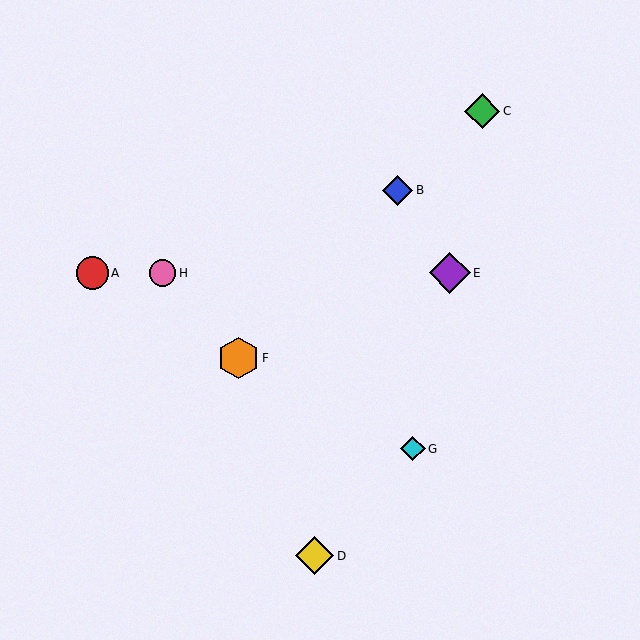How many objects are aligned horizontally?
3 objects (A, E, H) are aligned horizontally.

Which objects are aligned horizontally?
Objects A, E, H are aligned horizontally.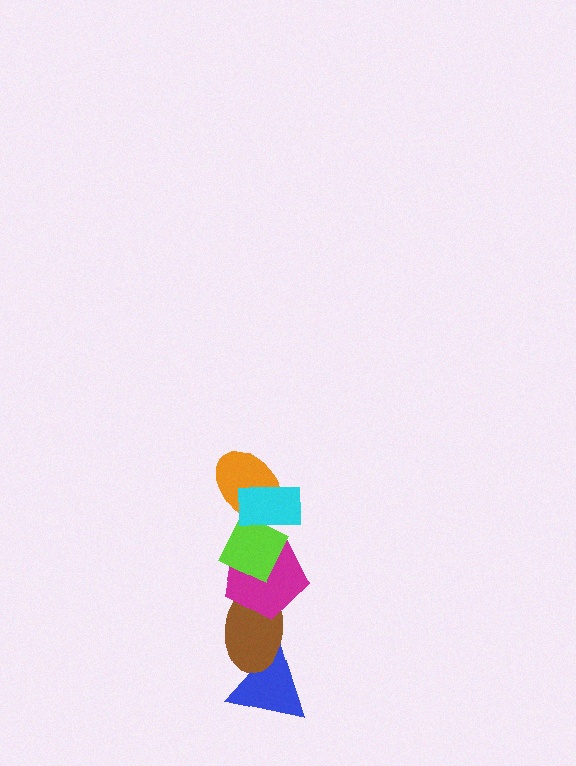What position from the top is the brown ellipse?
The brown ellipse is 5th from the top.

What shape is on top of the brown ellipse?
The magenta pentagon is on top of the brown ellipse.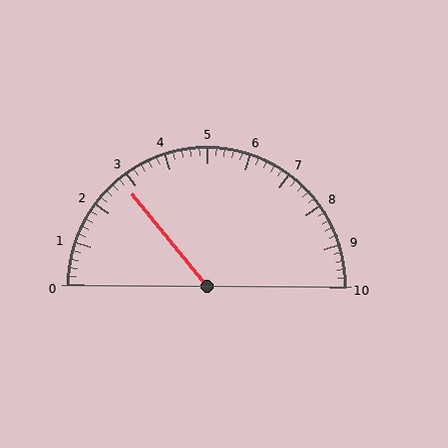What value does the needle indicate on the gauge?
The needle indicates approximately 2.8.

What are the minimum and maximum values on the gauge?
The gauge ranges from 0 to 10.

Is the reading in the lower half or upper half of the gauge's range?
The reading is in the lower half of the range (0 to 10).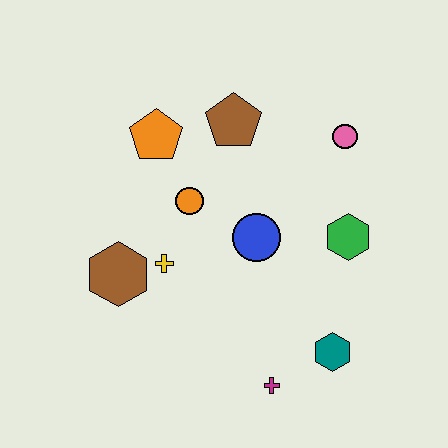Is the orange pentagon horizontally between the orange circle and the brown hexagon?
Yes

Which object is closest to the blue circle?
The orange circle is closest to the blue circle.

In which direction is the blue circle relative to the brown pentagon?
The blue circle is below the brown pentagon.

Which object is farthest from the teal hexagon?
The orange pentagon is farthest from the teal hexagon.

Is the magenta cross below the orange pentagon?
Yes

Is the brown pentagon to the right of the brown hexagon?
Yes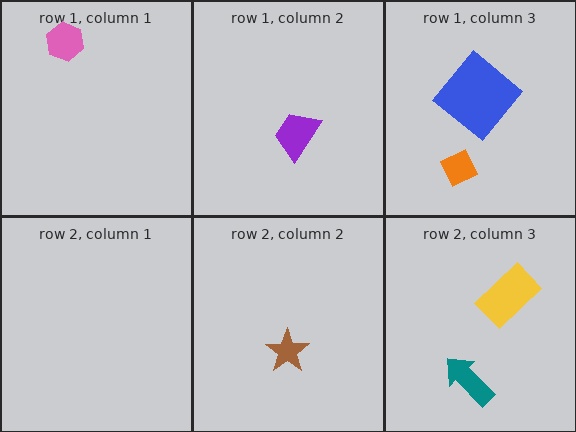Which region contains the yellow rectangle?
The row 2, column 3 region.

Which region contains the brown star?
The row 2, column 2 region.